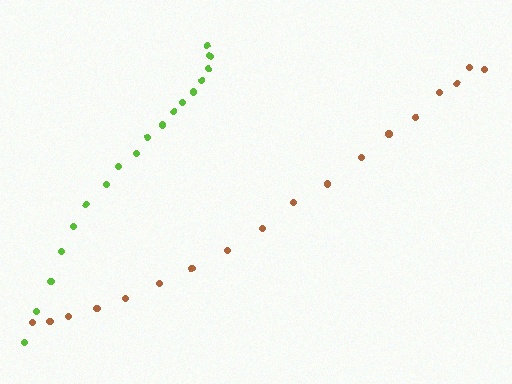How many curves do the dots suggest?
There are 2 distinct paths.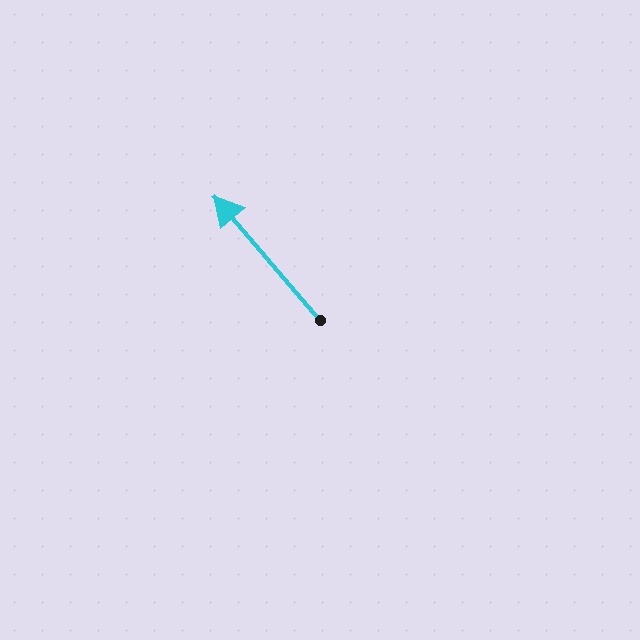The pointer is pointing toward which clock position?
Roughly 11 o'clock.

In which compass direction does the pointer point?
Northwest.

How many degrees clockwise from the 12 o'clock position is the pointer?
Approximately 320 degrees.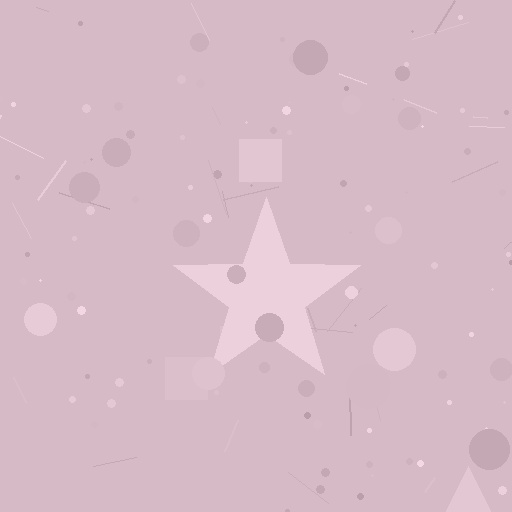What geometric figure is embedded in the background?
A star is embedded in the background.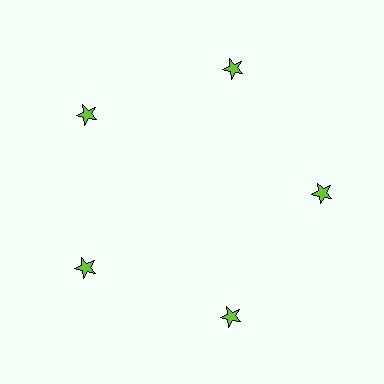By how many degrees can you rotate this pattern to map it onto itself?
The pattern maps onto itself every 72 degrees of rotation.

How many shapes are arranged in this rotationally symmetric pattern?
There are 5 shapes, arranged in 5 groups of 1.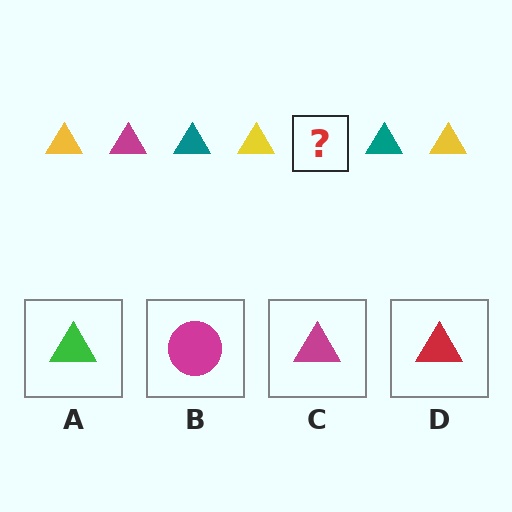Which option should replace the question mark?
Option C.